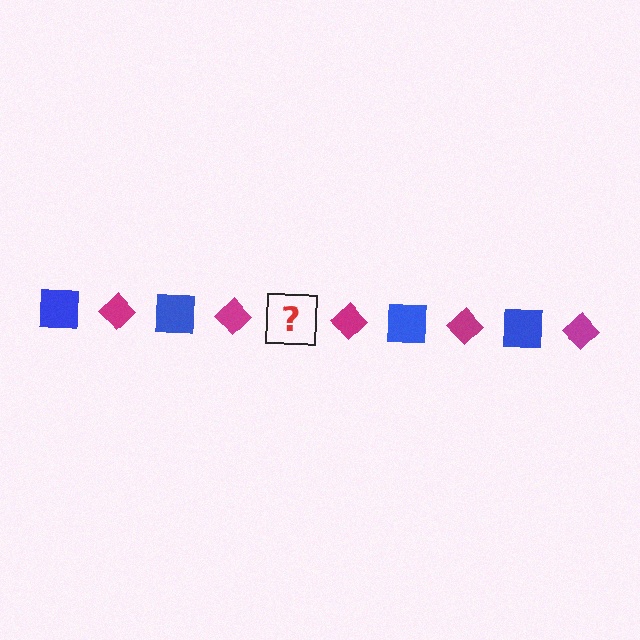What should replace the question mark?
The question mark should be replaced with a blue square.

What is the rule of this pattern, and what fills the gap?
The rule is that the pattern alternates between blue square and magenta diamond. The gap should be filled with a blue square.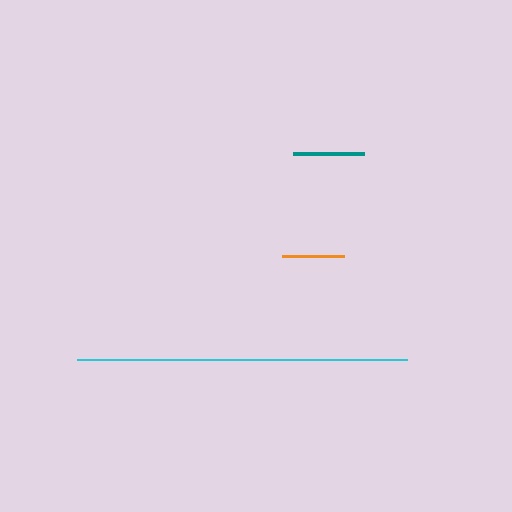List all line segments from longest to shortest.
From longest to shortest: cyan, teal, orange.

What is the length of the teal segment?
The teal segment is approximately 71 pixels long.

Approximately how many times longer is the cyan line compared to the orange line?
The cyan line is approximately 5.3 times the length of the orange line.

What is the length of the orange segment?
The orange segment is approximately 62 pixels long.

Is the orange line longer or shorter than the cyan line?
The cyan line is longer than the orange line.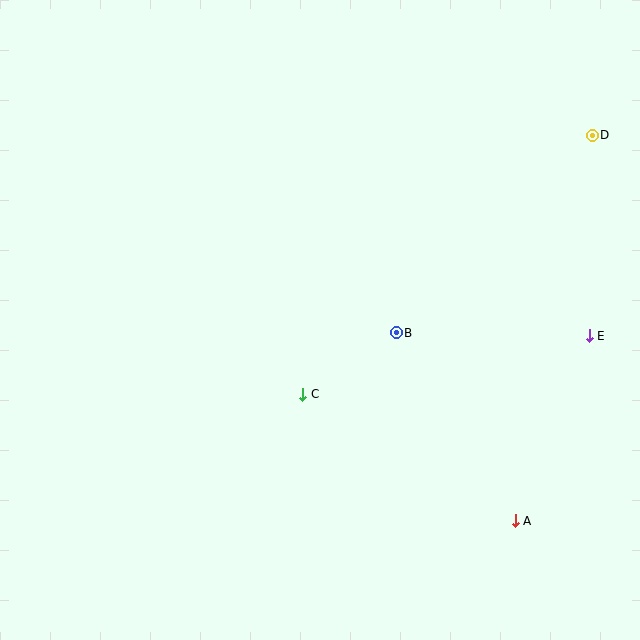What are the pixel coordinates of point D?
Point D is at (592, 136).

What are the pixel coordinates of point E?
Point E is at (589, 336).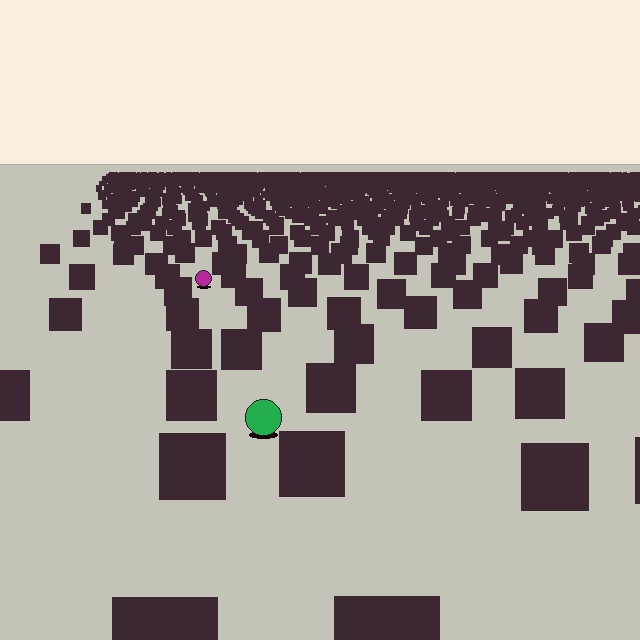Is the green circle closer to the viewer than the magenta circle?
Yes. The green circle is closer — you can tell from the texture gradient: the ground texture is coarser near it.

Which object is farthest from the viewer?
The magenta circle is farthest from the viewer. It appears smaller and the ground texture around it is denser.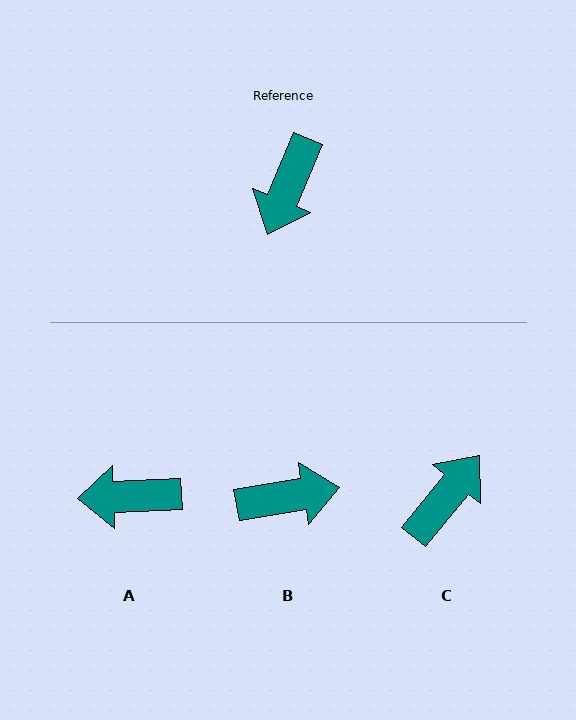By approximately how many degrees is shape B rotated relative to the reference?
Approximately 122 degrees counter-clockwise.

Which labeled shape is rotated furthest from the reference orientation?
C, about 164 degrees away.